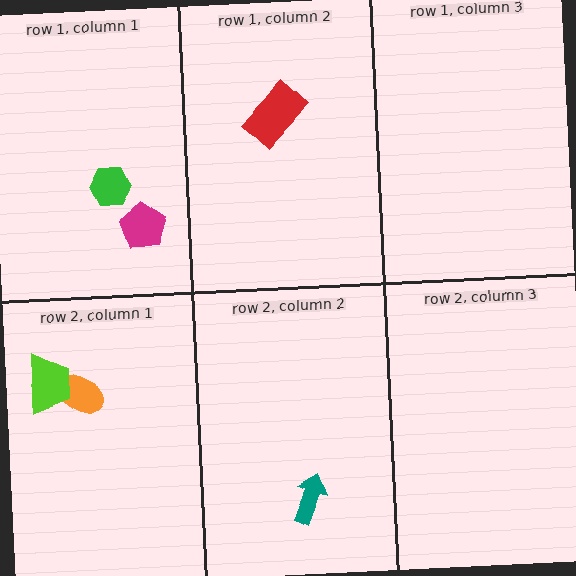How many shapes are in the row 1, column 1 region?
2.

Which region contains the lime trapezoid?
The row 2, column 1 region.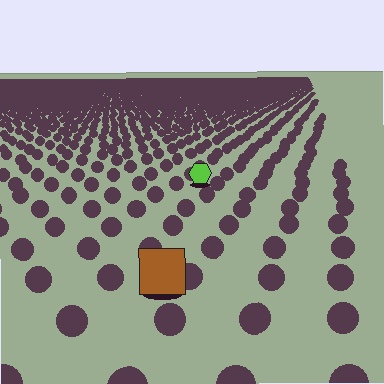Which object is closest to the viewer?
The brown square is closest. The texture marks near it are larger and more spread out.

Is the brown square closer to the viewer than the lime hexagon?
Yes. The brown square is closer — you can tell from the texture gradient: the ground texture is coarser near it.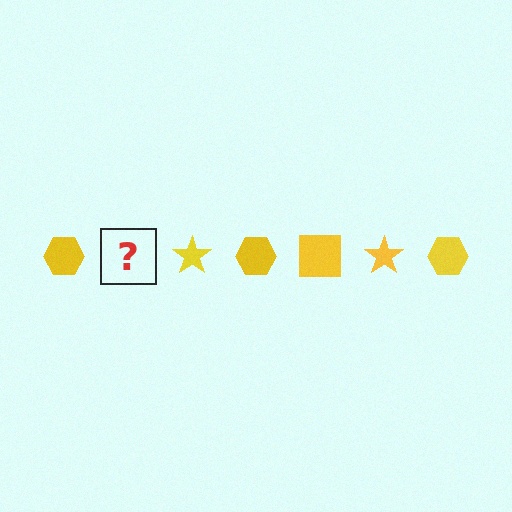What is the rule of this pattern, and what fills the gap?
The rule is that the pattern cycles through hexagon, square, star shapes in yellow. The gap should be filled with a yellow square.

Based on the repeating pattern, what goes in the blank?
The blank should be a yellow square.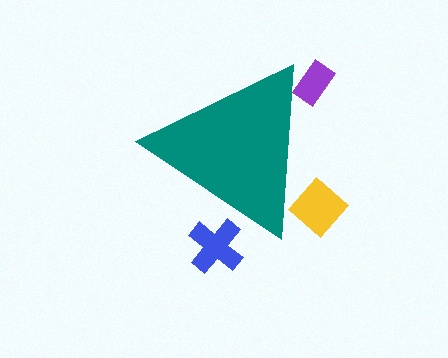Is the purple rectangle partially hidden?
Yes, the purple rectangle is partially hidden behind the teal triangle.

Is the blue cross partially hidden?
Yes, the blue cross is partially hidden behind the teal triangle.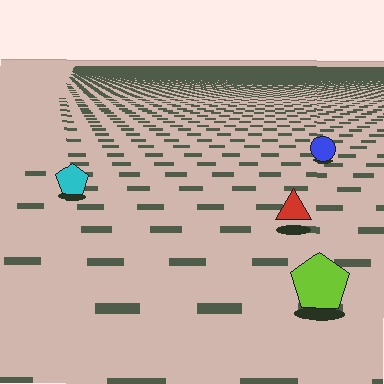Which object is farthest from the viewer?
The blue circle is farthest from the viewer. It appears smaller and the ground texture around it is denser.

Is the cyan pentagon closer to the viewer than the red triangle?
No. The red triangle is closer — you can tell from the texture gradient: the ground texture is coarser near it.